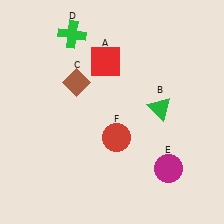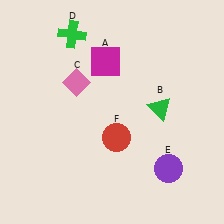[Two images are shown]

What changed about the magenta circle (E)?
In Image 1, E is magenta. In Image 2, it changed to purple.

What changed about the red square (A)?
In Image 1, A is red. In Image 2, it changed to magenta.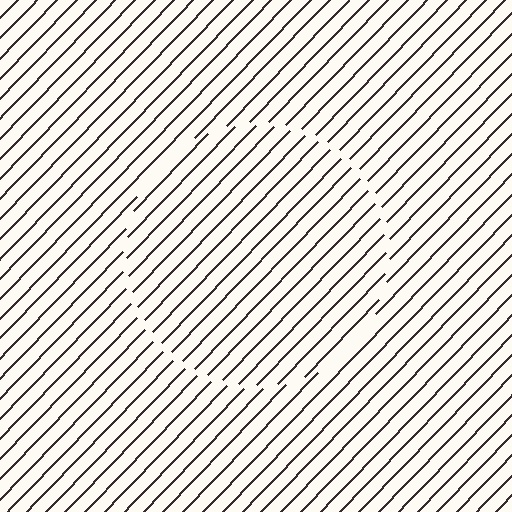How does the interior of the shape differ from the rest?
The interior of the shape contains the same grating, shifted by half a period — the contour is defined by the phase discontinuity where line-ends from the inner and outer gratings abut.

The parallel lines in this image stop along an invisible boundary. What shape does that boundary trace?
An illusory circle. The interior of the shape contains the same grating, shifted by half a period — the contour is defined by the phase discontinuity where line-ends from the inner and outer gratings abut.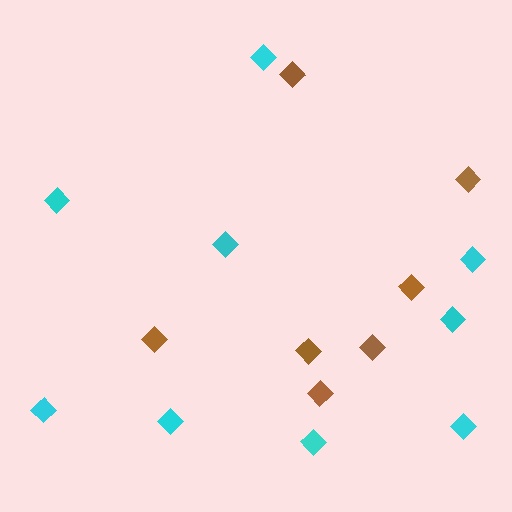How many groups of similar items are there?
There are 2 groups: one group of cyan diamonds (9) and one group of brown diamonds (7).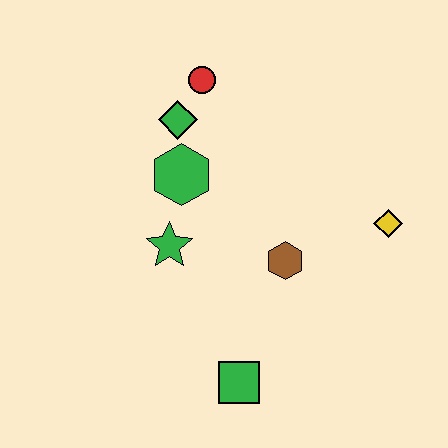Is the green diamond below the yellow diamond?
No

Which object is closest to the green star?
The green hexagon is closest to the green star.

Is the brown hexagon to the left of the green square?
No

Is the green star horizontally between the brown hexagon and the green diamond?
No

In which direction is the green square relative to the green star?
The green square is below the green star.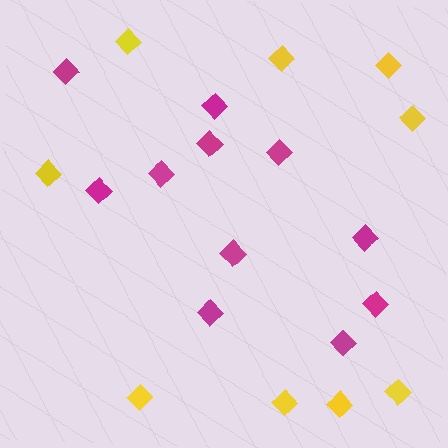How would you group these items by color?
There are 2 groups: one group of yellow diamonds (9) and one group of magenta diamonds (11).